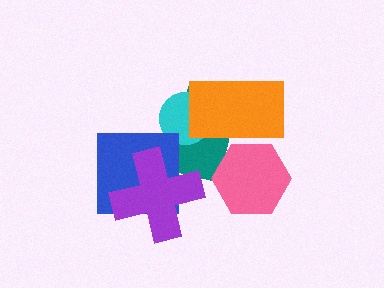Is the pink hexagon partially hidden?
No, no other shape covers it.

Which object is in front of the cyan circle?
The orange rectangle is in front of the cyan circle.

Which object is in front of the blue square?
The purple cross is in front of the blue square.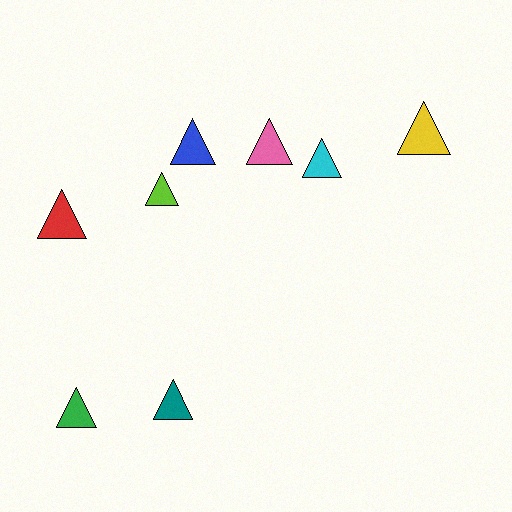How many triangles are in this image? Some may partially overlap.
There are 8 triangles.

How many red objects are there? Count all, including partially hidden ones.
There is 1 red object.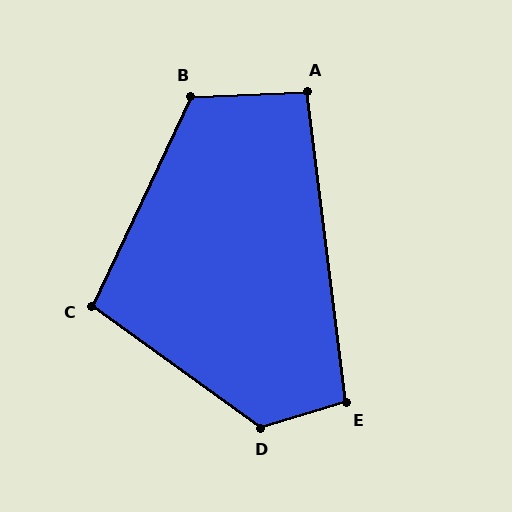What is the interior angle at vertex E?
Approximately 100 degrees (obtuse).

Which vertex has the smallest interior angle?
A, at approximately 95 degrees.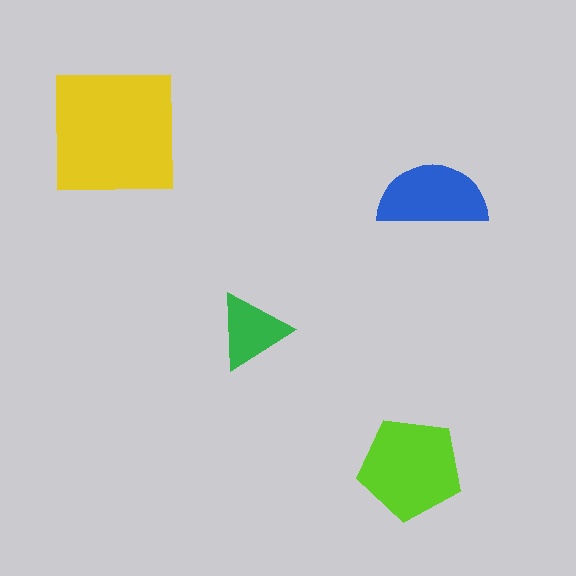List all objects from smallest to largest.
The green triangle, the blue semicircle, the lime pentagon, the yellow square.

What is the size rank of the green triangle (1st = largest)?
4th.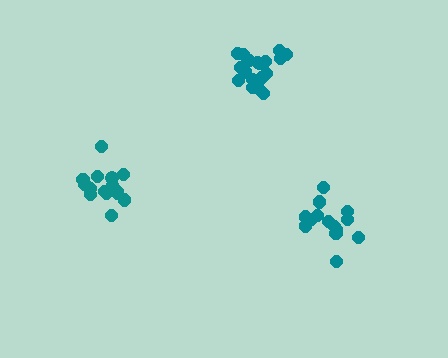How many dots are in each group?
Group 1: 17 dots, Group 2: 18 dots, Group 3: 14 dots (49 total).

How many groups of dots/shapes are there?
There are 3 groups.